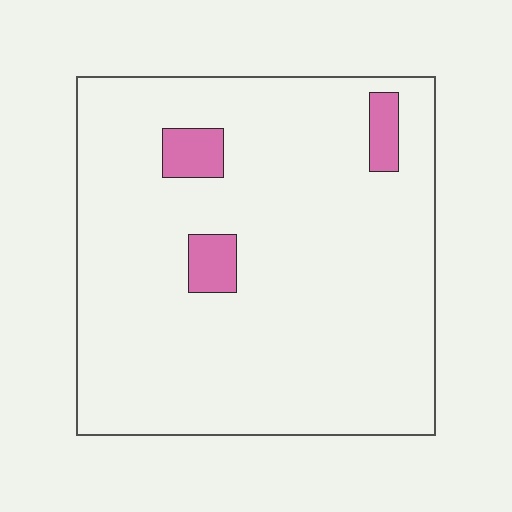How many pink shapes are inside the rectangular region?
3.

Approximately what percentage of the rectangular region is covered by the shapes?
Approximately 5%.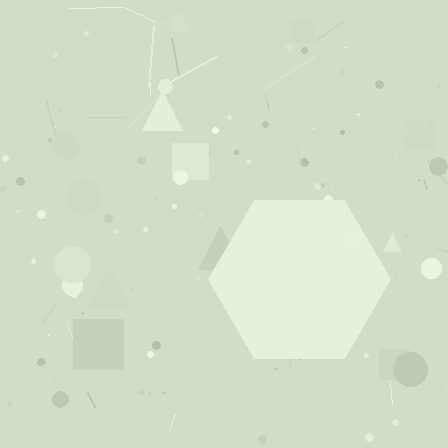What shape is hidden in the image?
A hexagon is hidden in the image.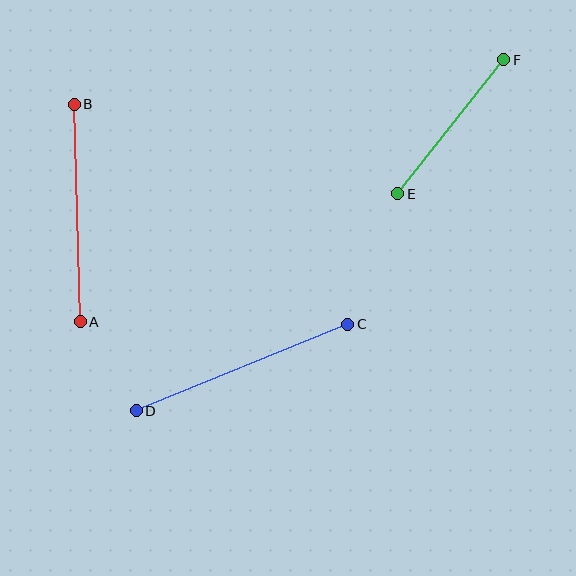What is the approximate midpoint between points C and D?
The midpoint is at approximately (242, 368) pixels.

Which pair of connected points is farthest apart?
Points C and D are farthest apart.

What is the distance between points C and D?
The distance is approximately 228 pixels.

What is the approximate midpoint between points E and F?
The midpoint is at approximately (451, 127) pixels.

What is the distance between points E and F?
The distance is approximately 171 pixels.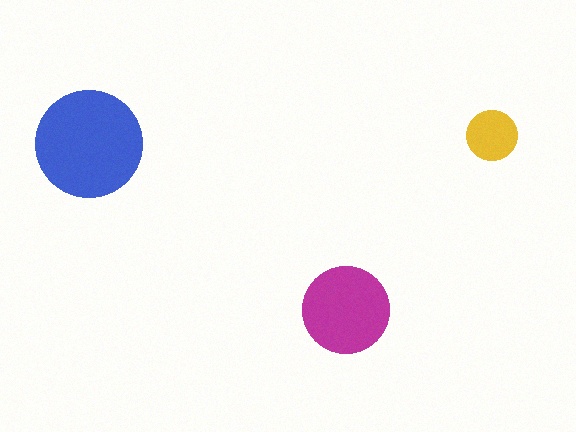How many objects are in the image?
There are 3 objects in the image.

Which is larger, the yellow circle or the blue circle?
The blue one.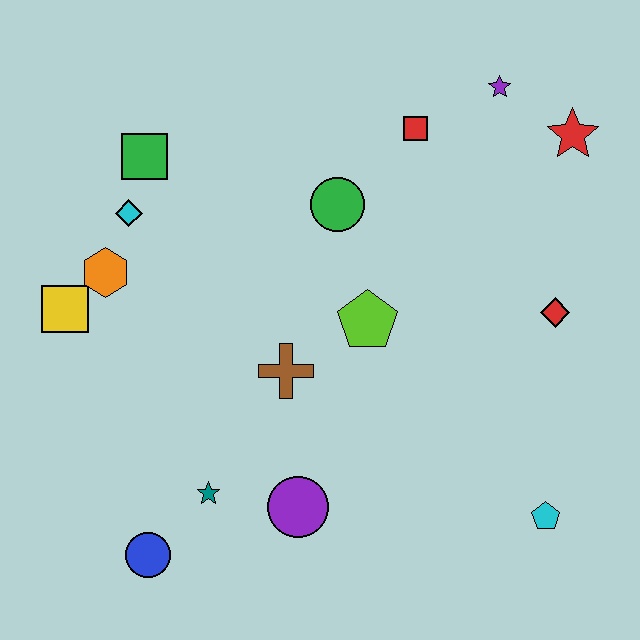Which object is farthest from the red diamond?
The yellow square is farthest from the red diamond.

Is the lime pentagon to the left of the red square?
Yes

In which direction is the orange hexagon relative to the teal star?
The orange hexagon is above the teal star.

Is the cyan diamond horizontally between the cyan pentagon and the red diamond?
No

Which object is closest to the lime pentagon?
The brown cross is closest to the lime pentagon.